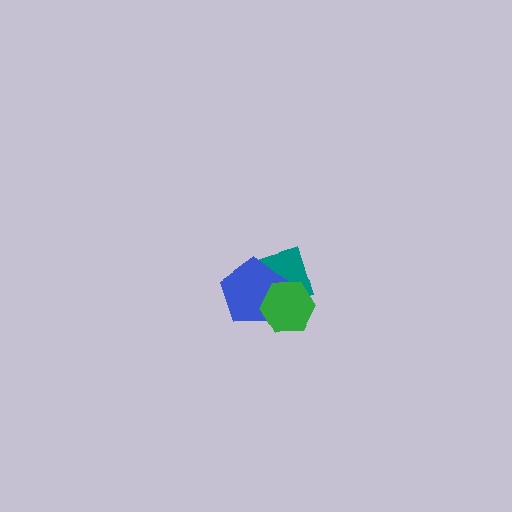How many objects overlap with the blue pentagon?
2 objects overlap with the blue pentagon.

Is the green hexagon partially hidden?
No, no other shape covers it.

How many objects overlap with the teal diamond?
2 objects overlap with the teal diamond.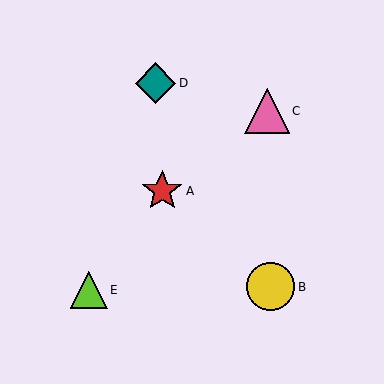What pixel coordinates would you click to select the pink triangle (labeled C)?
Click at (267, 111) to select the pink triangle C.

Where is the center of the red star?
The center of the red star is at (162, 191).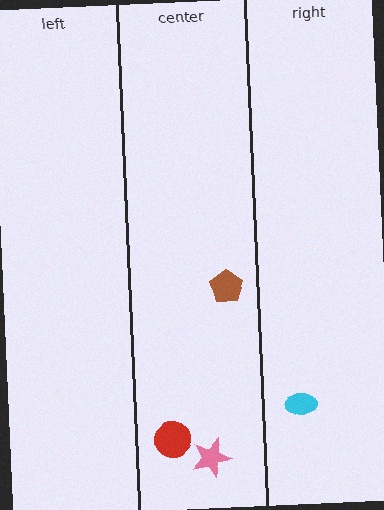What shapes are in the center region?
The brown pentagon, the red circle, the pink star.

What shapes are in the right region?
The cyan ellipse.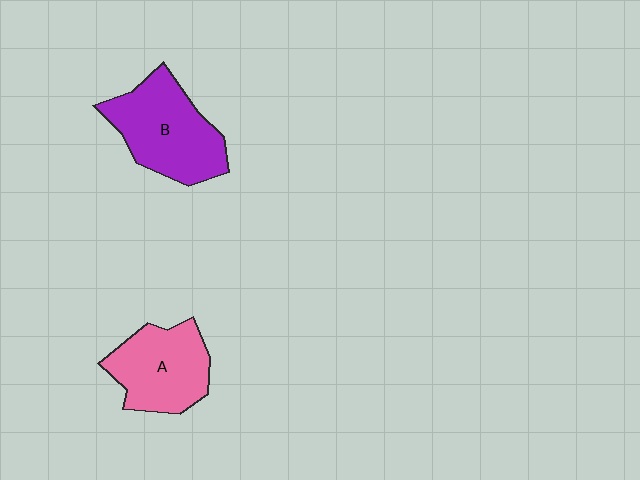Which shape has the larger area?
Shape B (purple).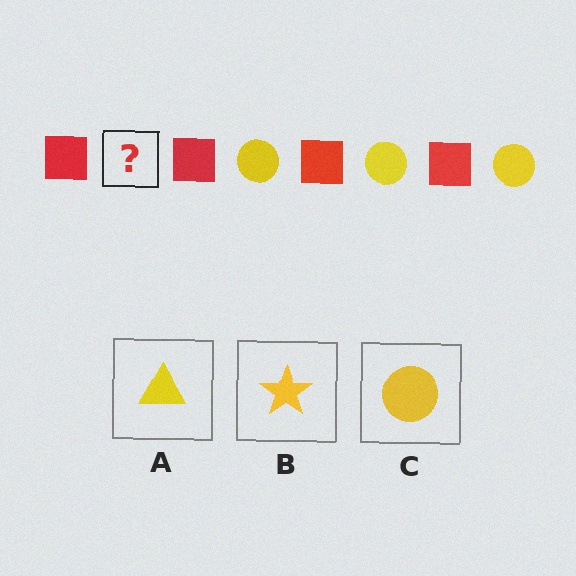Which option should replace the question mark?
Option C.